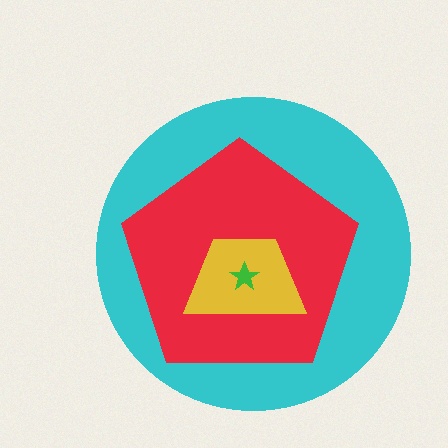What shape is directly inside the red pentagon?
The yellow trapezoid.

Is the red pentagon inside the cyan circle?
Yes.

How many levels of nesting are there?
4.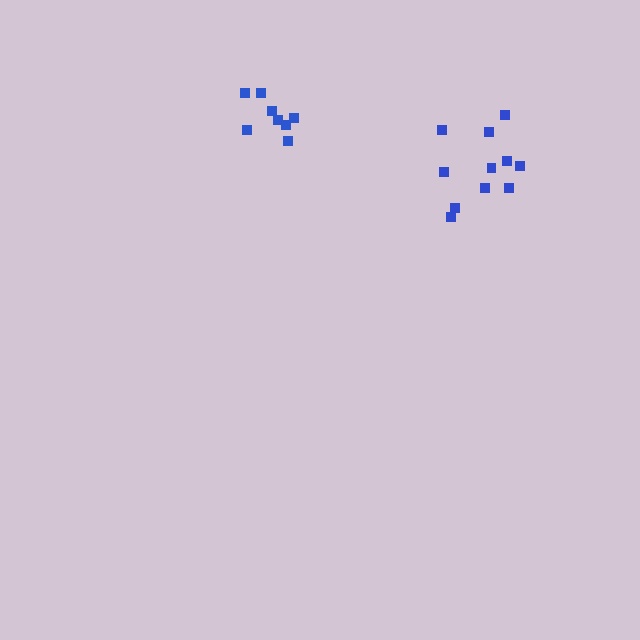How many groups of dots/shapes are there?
There are 2 groups.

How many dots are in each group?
Group 1: 11 dots, Group 2: 8 dots (19 total).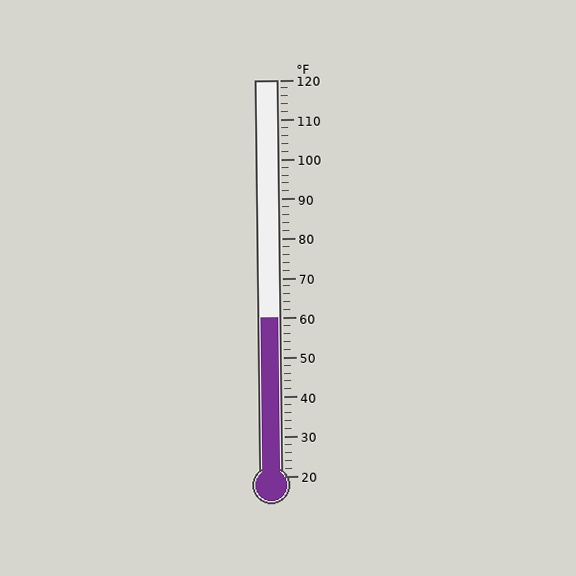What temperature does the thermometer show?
The thermometer shows approximately 60°F.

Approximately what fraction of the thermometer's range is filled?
The thermometer is filled to approximately 40% of its range.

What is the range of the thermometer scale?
The thermometer scale ranges from 20°F to 120°F.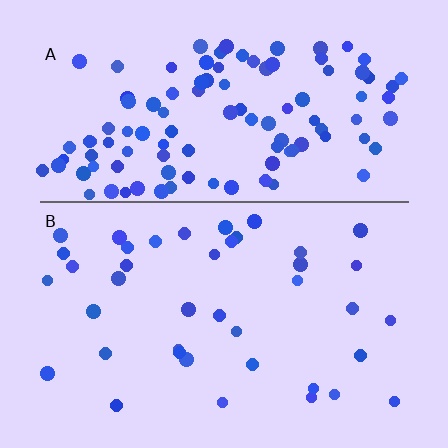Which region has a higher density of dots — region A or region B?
A (the top).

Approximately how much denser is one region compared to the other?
Approximately 2.8× — region A over region B.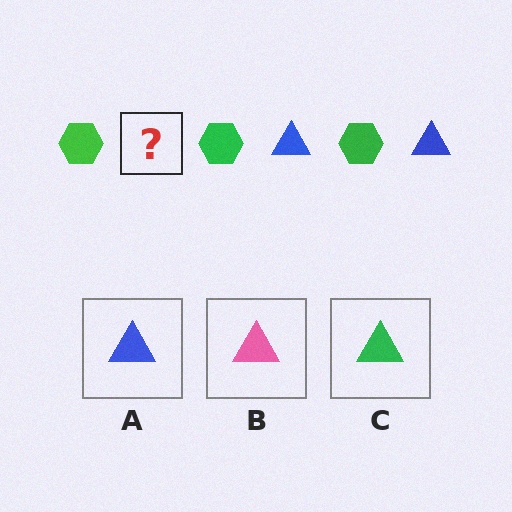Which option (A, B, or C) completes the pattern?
A.